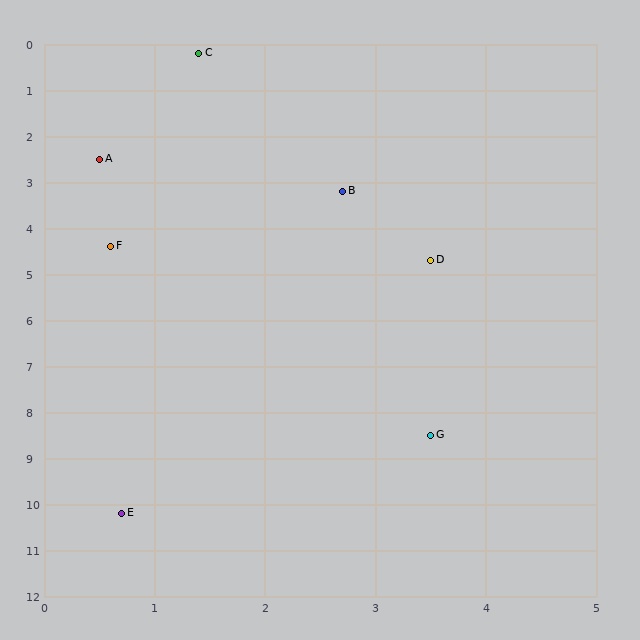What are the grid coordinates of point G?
Point G is at approximately (3.5, 8.5).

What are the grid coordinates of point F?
Point F is at approximately (0.6, 4.4).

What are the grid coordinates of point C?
Point C is at approximately (1.4, 0.2).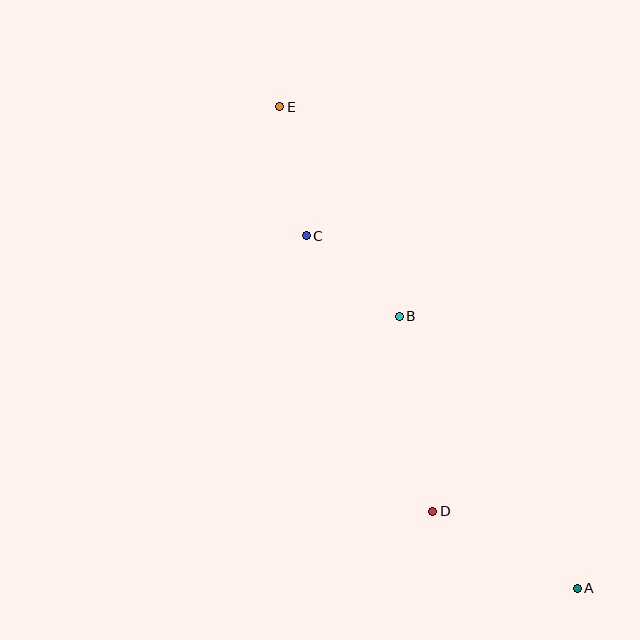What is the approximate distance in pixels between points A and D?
The distance between A and D is approximately 164 pixels.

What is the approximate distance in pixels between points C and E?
The distance between C and E is approximately 131 pixels.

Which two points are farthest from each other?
Points A and E are farthest from each other.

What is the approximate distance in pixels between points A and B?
The distance between A and B is approximately 325 pixels.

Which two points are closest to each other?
Points B and C are closest to each other.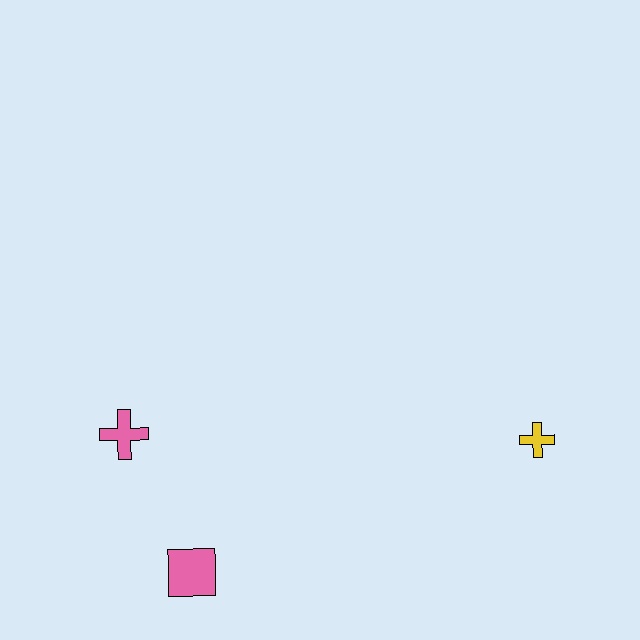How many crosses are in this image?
There are 2 crosses.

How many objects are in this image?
There are 3 objects.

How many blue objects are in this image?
There are no blue objects.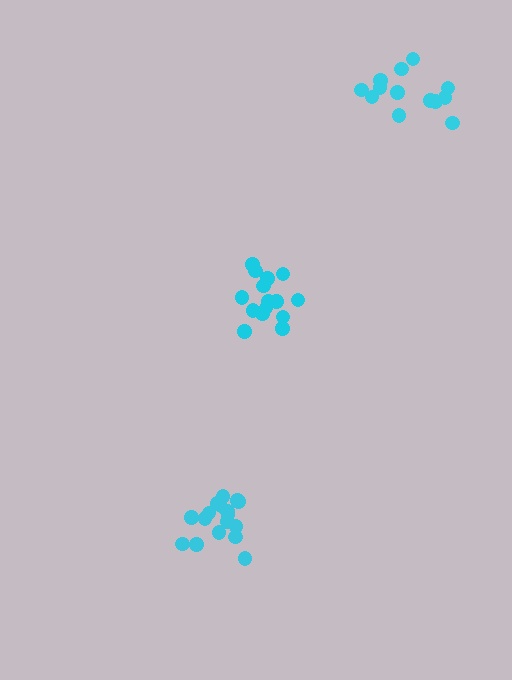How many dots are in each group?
Group 1: 13 dots, Group 2: 15 dots, Group 3: 17 dots (45 total).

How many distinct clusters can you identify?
There are 3 distinct clusters.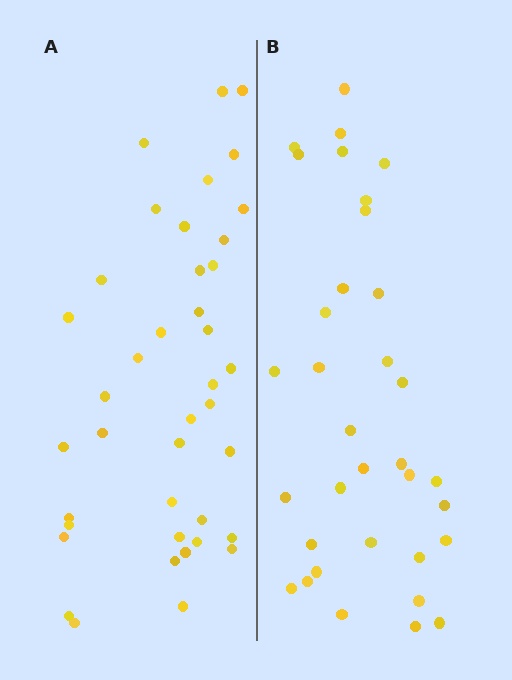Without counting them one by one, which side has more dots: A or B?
Region A (the left region) has more dots.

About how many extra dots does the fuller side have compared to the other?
Region A has about 6 more dots than region B.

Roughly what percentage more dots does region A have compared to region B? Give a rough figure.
About 20% more.